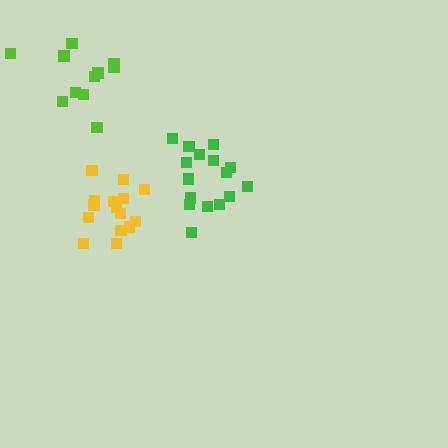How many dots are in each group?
Group 1: 16 dots, Group 2: 15 dots, Group 3: 11 dots (42 total).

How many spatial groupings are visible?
There are 3 spatial groupings.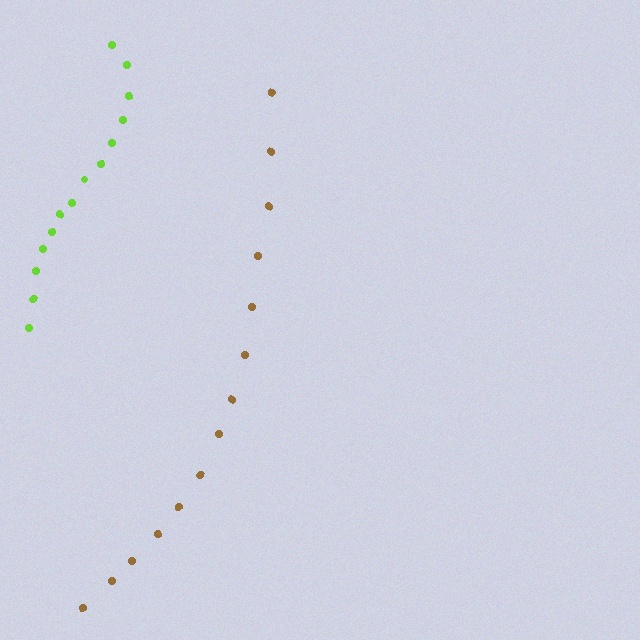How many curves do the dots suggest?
There are 2 distinct paths.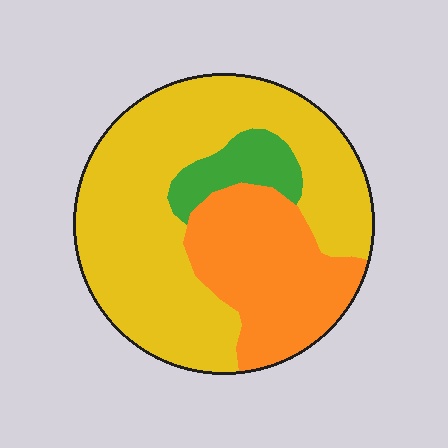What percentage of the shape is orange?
Orange covers around 30% of the shape.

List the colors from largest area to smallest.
From largest to smallest: yellow, orange, green.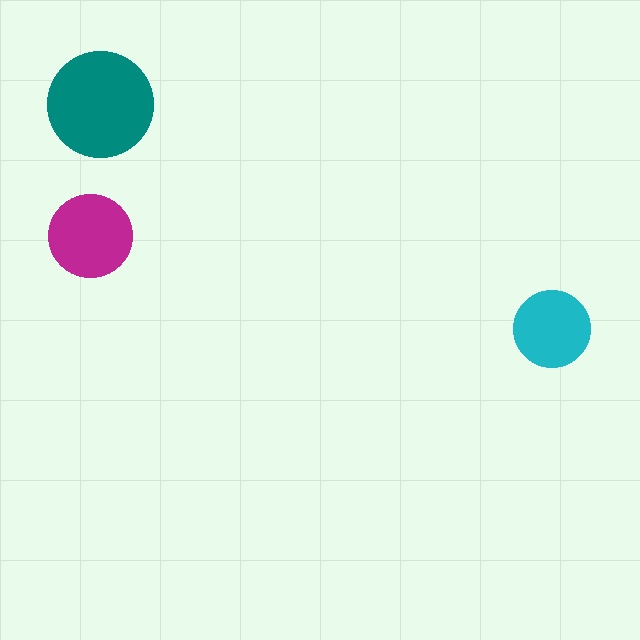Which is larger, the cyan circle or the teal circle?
The teal one.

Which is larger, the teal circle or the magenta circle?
The teal one.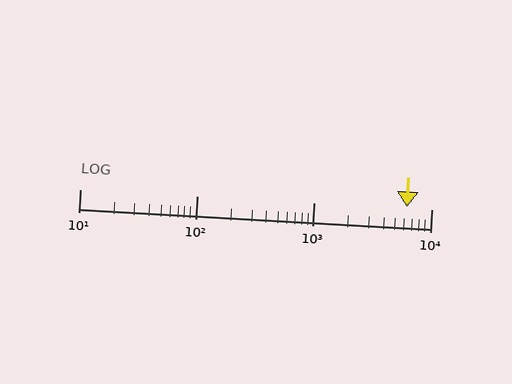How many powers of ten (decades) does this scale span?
The scale spans 3 decades, from 10 to 10000.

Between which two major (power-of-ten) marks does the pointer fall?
The pointer is between 1000 and 10000.